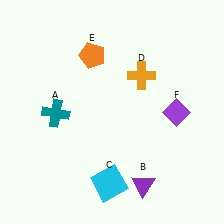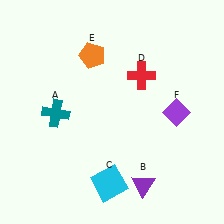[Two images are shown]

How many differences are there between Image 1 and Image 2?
There is 1 difference between the two images.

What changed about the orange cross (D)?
In Image 1, D is orange. In Image 2, it changed to red.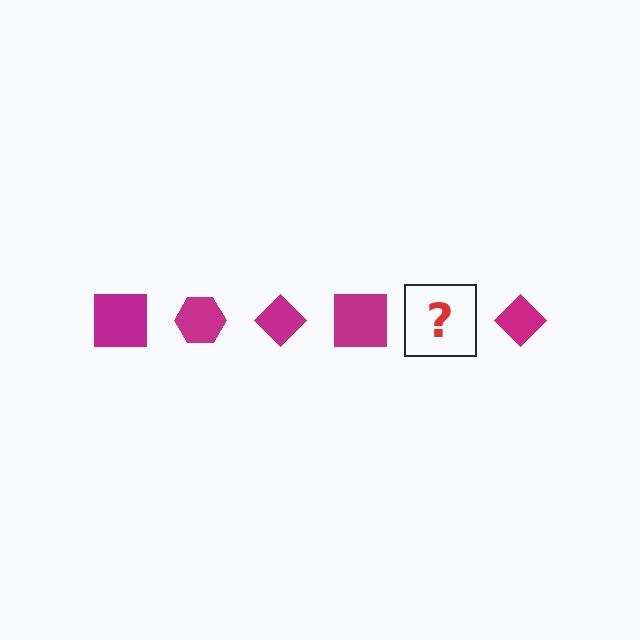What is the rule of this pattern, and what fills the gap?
The rule is that the pattern cycles through square, hexagon, diamond shapes in magenta. The gap should be filled with a magenta hexagon.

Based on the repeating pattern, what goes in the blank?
The blank should be a magenta hexagon.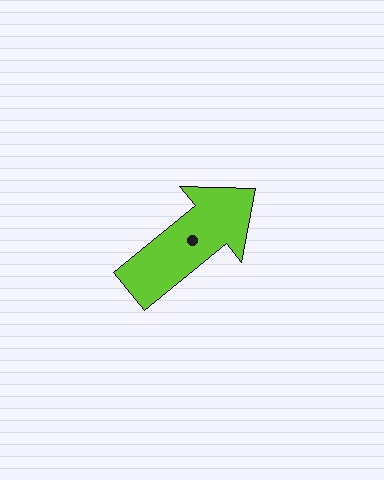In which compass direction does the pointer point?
Northeast.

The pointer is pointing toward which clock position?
Roughly 2 o'clock.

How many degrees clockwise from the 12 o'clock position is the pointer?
Approximately 51 degrees.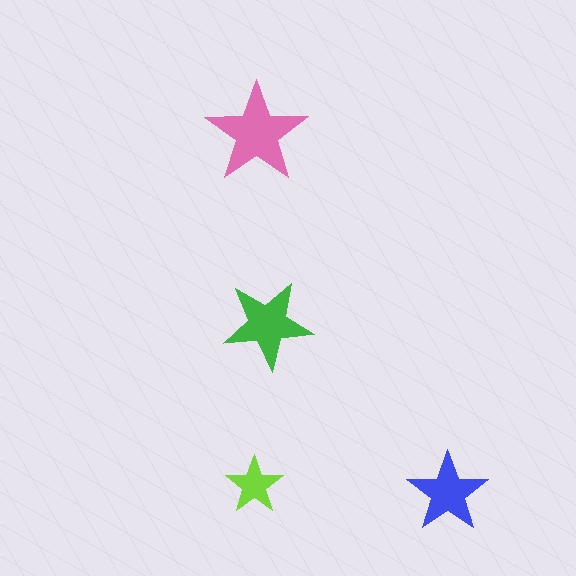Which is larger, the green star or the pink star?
The pink one.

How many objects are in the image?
There are 4 objects in the image.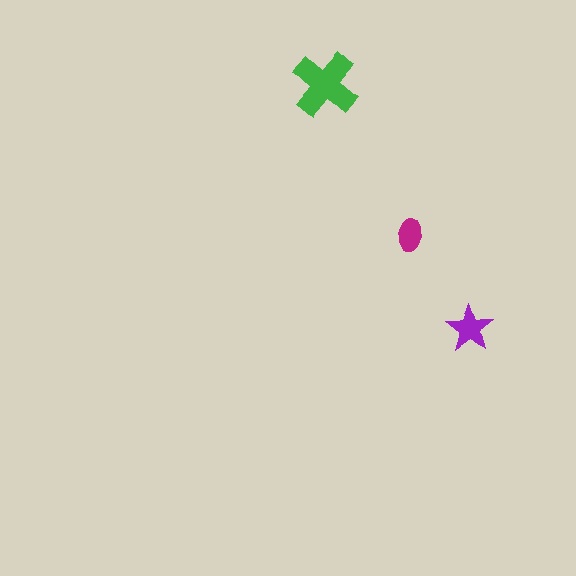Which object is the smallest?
The magenta ellipse.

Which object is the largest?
The green cross.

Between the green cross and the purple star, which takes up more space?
The green cross.